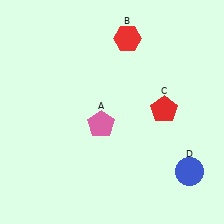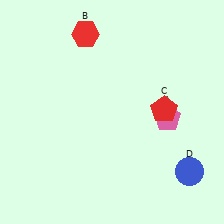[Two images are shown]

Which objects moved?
The objects that moved are: the pink pentagon (A), the red hexagon (B).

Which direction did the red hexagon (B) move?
The red hexagon (B) moved left.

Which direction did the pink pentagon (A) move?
The pink pentagon (A) moved right.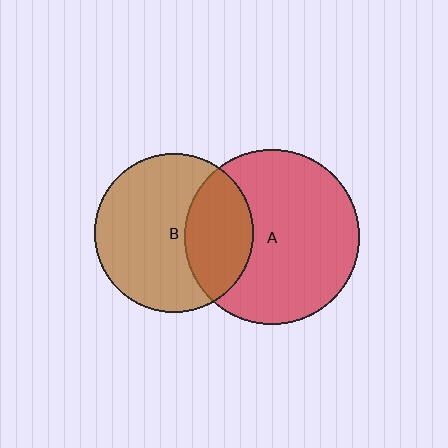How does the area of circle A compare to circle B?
Approximately 1.2 times.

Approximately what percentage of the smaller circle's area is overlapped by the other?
Approximately 35%.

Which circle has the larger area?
Circle A (red).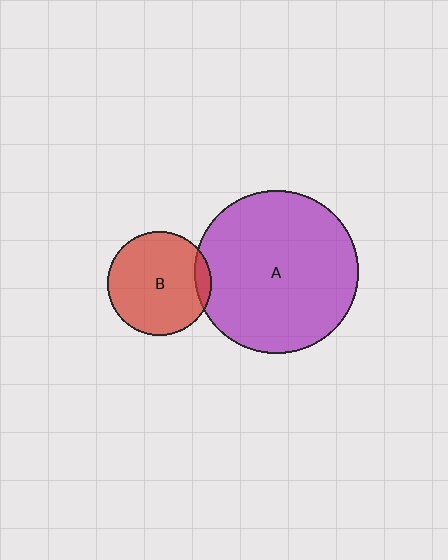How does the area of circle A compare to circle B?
Approximately 2.5 times.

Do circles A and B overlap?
Yes.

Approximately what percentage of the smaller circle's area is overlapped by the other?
Approximately 10%.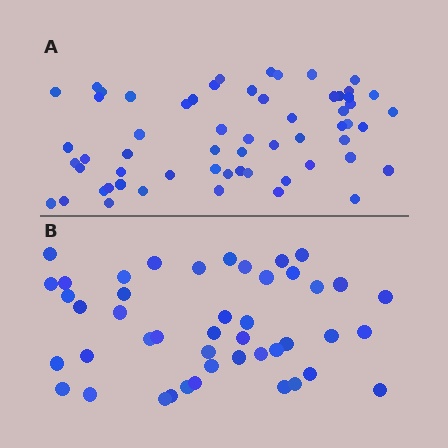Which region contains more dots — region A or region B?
Region A (the top region) has more dots.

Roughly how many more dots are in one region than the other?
Region A has approximately 15 more dots than region B.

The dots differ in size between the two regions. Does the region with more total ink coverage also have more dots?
No. Region B has more total ink coverage because its dots are larger, but region A actually contains more individual dots. Total area can be misleading — the number of items is what matters here.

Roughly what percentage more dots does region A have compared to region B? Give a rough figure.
About 35% more.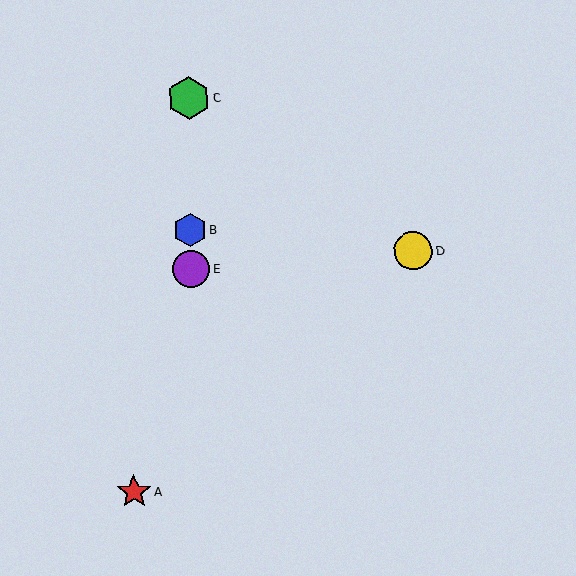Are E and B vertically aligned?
Yes, both are at x≈191.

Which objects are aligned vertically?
Objects B, C, E are aligned vertically.